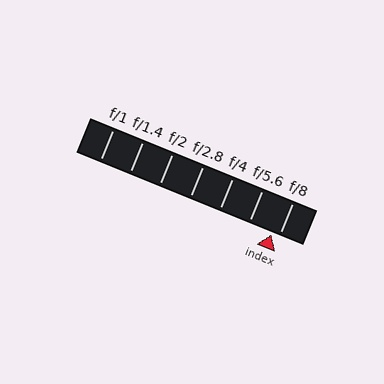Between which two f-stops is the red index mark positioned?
The index mark is between f/5.6 and f/8.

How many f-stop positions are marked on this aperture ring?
There are 7 f-stop positions marked.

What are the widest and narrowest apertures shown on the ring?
The widest aperture shown is f/1 and the narrowest is f/8.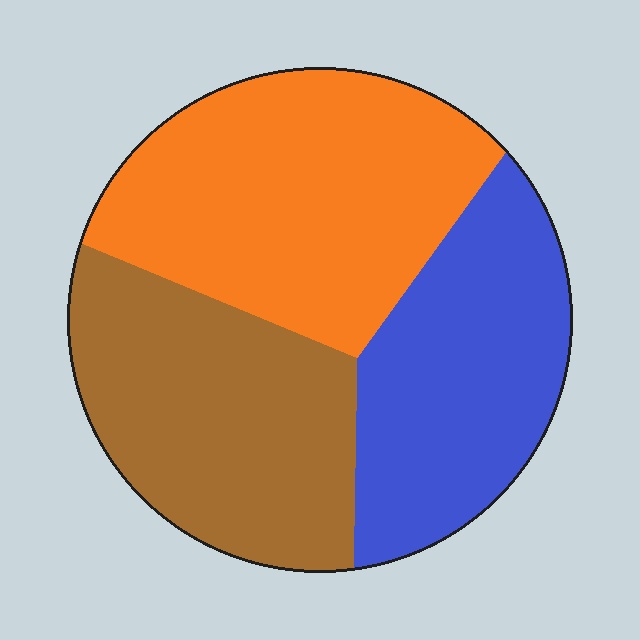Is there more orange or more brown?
Orange.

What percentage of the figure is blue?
Blue covers about 30% of the figure.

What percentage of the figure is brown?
Brown covers 33% of the figure.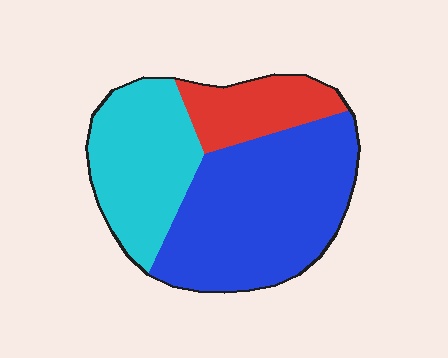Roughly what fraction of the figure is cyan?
Cyan takes up about one third (1/3) of the figure.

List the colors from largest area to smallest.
From largest to smallest: blue, cyan, red.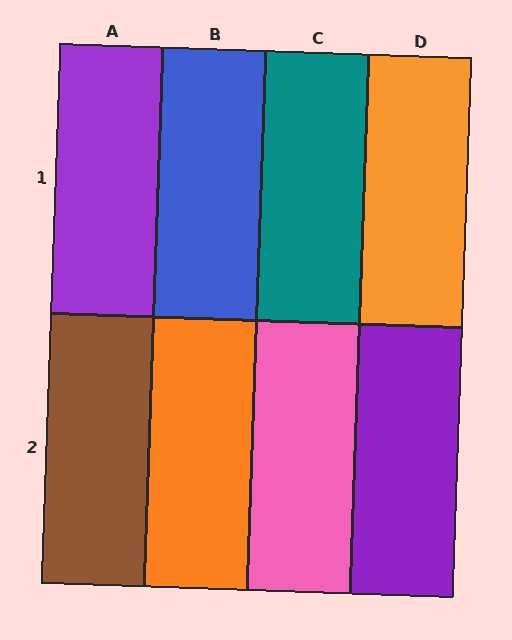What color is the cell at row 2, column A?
Brown.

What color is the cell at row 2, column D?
Purple.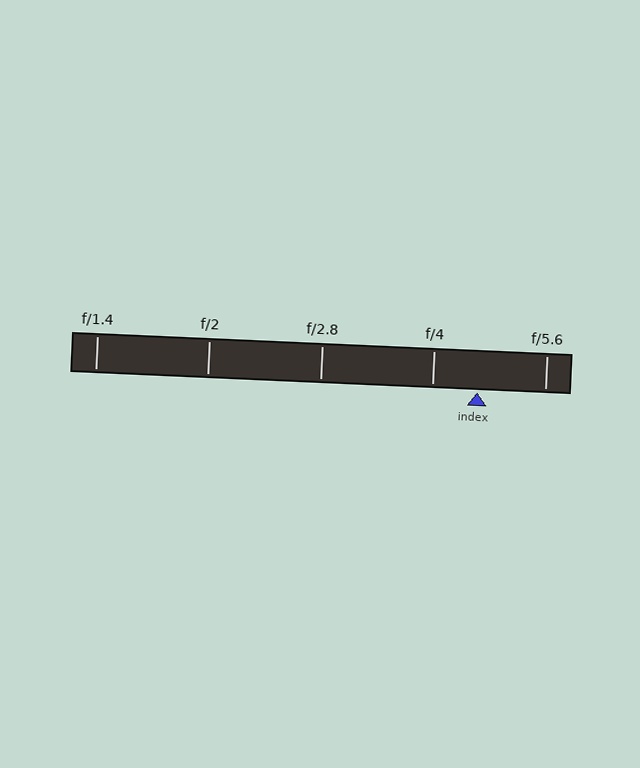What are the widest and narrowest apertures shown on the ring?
The widest aperture shown is f/1.4 and the narrowest is f/5.6.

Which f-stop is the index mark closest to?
The index mark is closest to f/4.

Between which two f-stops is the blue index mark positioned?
The index mark is between f/4 and f/5.6.